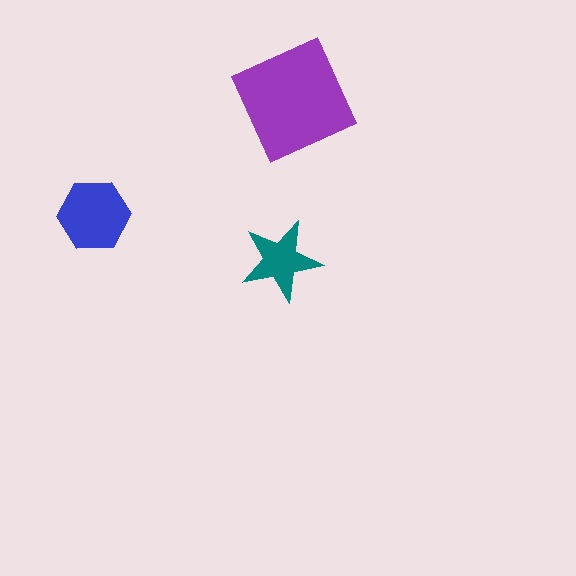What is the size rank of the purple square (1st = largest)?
1st.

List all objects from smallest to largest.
The teal star, the blue hexagon, the purple square.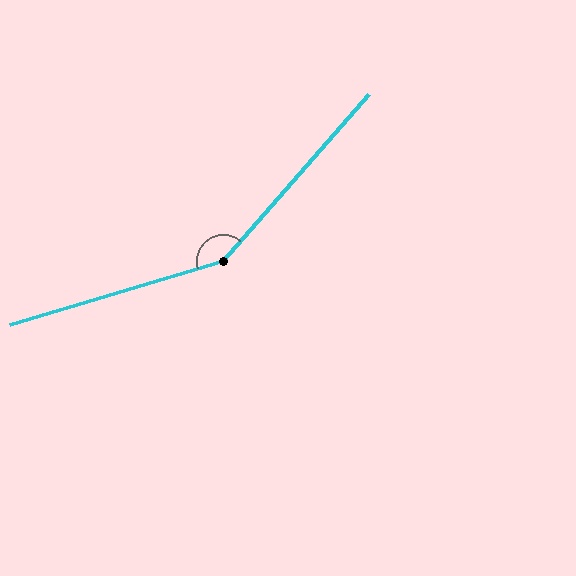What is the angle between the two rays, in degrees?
Approximately 148 degrees.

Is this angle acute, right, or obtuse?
It is obtuse.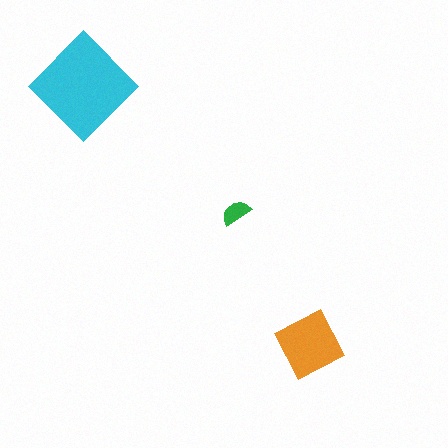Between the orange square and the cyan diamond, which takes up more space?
The cyan diamond.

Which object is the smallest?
The green semicircle.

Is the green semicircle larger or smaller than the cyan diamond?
Smaller.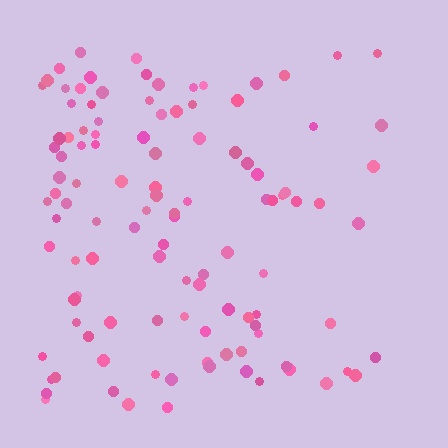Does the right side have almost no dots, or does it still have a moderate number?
Still a moderate number, just noticeably fewer than the left.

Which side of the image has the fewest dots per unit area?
The right.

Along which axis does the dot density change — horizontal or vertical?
Horizontal.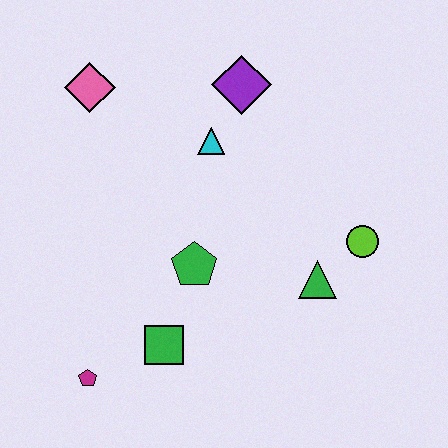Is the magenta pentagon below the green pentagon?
Yes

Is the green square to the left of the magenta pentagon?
No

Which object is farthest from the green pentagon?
The pink diamond is farthest from the green pentagon.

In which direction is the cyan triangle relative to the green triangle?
The cyan triangle is above the green triangle.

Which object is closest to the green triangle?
The lime circle is closest to the green triangle.